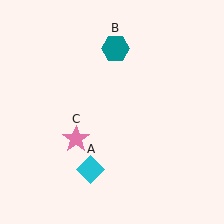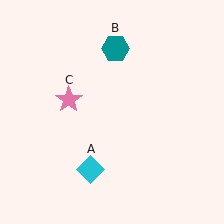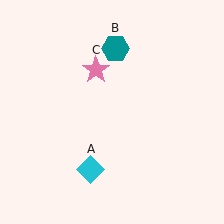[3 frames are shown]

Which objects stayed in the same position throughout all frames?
Cyan diamond (object A) and teal hexagon (object B) remained stationary.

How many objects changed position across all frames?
1 object changed position: pink star (object C).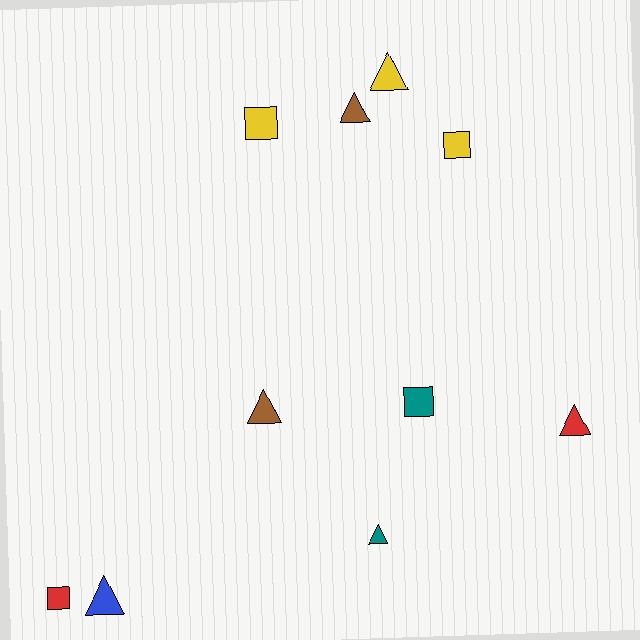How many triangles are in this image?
There are 6 triangles.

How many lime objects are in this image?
There are no lime objects.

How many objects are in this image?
There are 10 objects.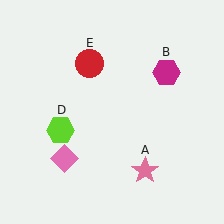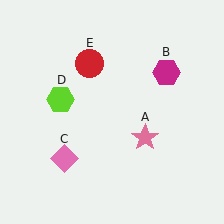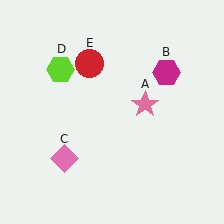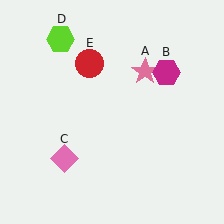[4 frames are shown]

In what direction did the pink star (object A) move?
The pink star (object A) moved up.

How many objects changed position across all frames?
2 objects changed position: pink star (object A), lime hexagon (object D).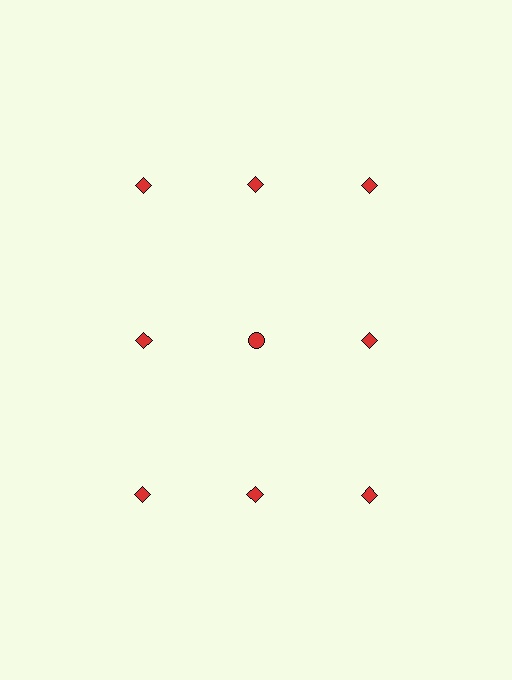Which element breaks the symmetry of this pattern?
The red circle in the second row, second from left column breaks the symmetry. All other shapes are red diamonds.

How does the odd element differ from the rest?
It has a different shape: circle instead of diamond.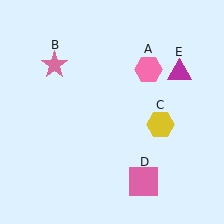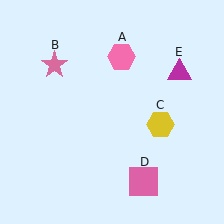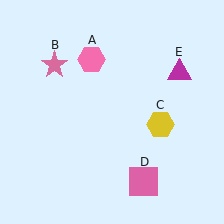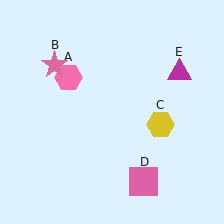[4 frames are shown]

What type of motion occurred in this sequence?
The pink hexagon (object A) rotated counterclockwise around the center of the scene.